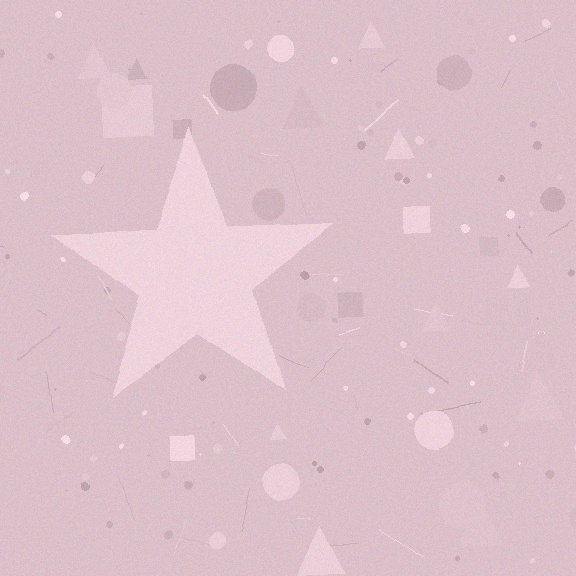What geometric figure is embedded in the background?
A star is embedded in the background.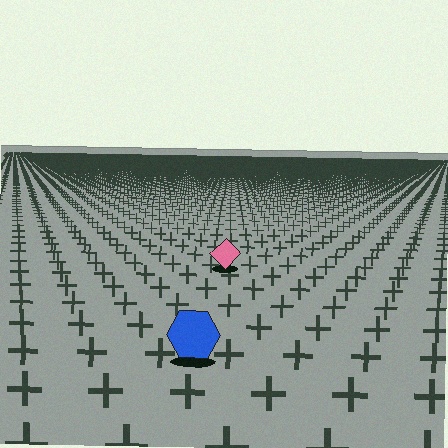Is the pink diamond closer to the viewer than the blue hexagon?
No. The blue hexagon is closer — you can tell from the texture gradient: the ground texture is coarser near it.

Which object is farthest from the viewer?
The pink diamond is farthest from the viewer. It appears smaller and the ground texture around it is denser.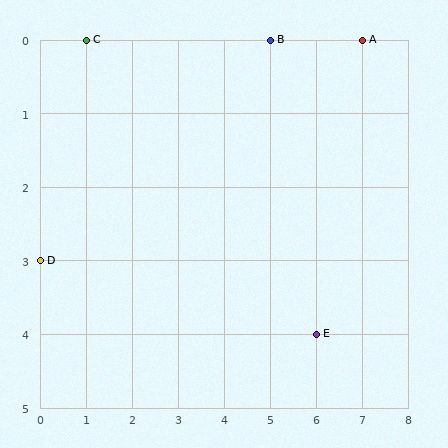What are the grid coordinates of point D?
Point D is at grid coordinates (0, 3).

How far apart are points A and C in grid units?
Points A and C are 6 columns apart.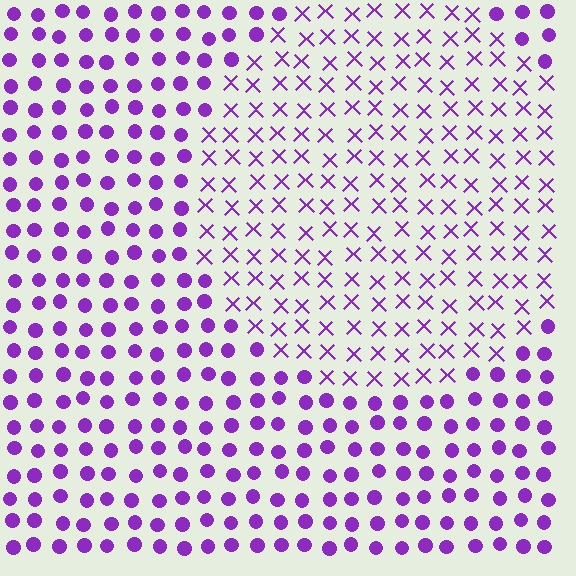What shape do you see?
I see a circle.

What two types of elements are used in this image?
The image uses X marks inside the circle region and circles outside it.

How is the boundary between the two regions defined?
The boundary is defined by a change in element shape: X marks inside vs. circles outside. All elements share the same color and spacing.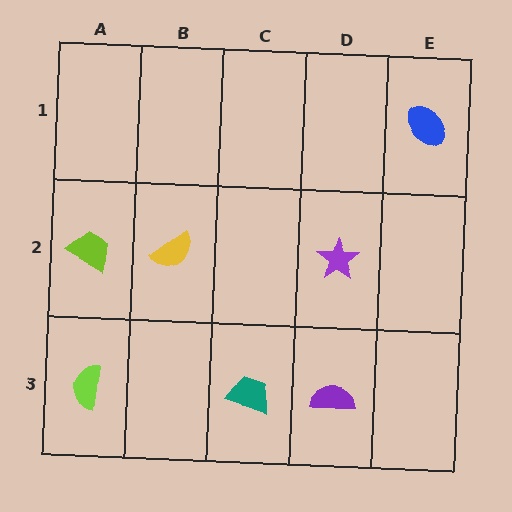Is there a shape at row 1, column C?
No, that cell is empty.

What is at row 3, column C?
A teal trapezoid.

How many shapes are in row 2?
3 shapes.